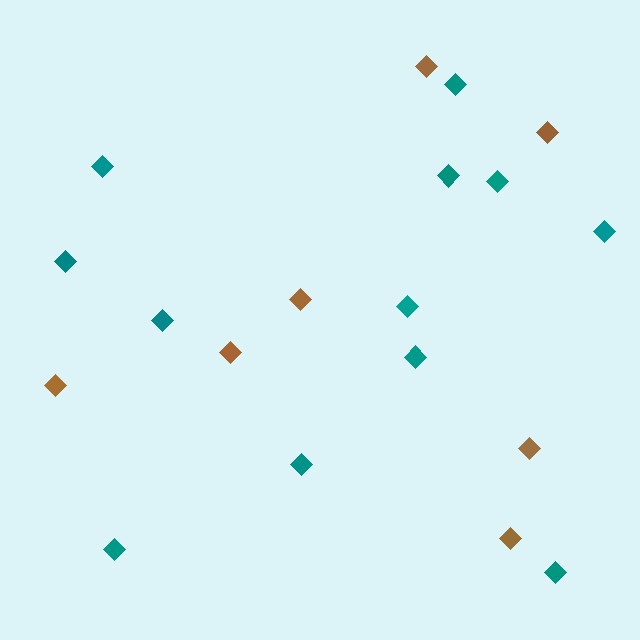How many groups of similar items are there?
There are 2 groups: one group of teal diamonds (12) and one group of brown diamonds (7).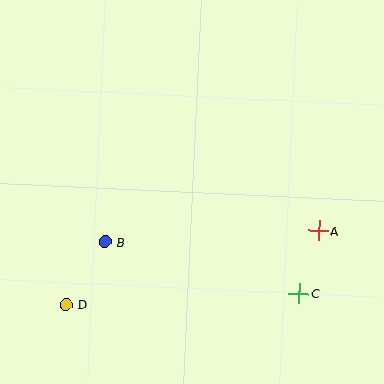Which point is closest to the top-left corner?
Point B is closest to the top-left corner.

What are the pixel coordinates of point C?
Point C is at (299, 293).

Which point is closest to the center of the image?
Point B at (105, 242) is closest to the center.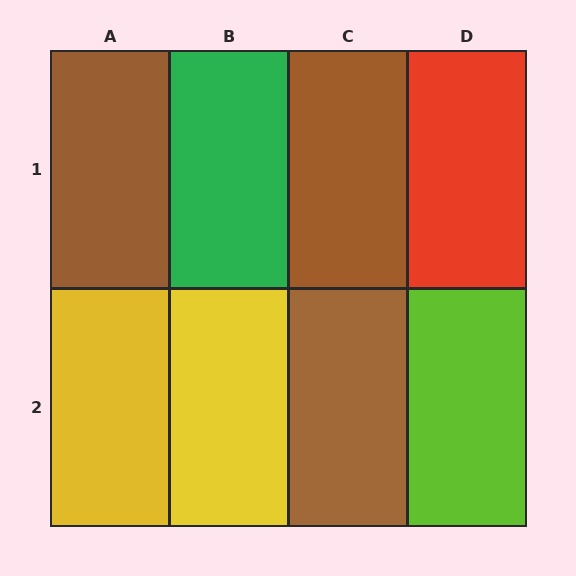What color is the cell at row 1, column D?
Red.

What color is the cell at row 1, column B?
Green.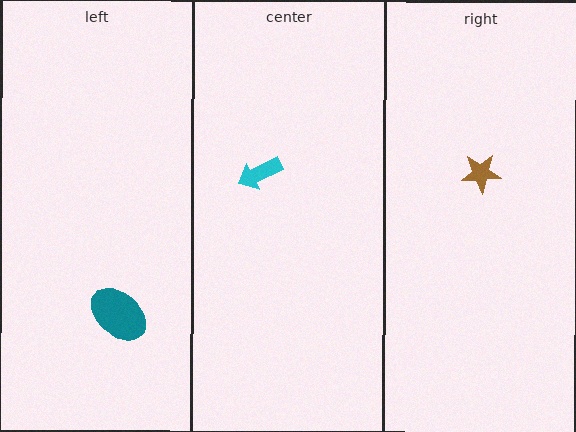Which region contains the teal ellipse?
The left region.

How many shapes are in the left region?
1.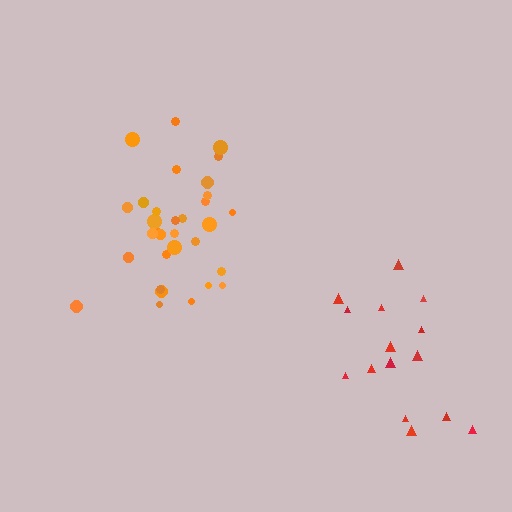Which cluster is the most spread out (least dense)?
Red.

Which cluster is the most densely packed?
Orange.